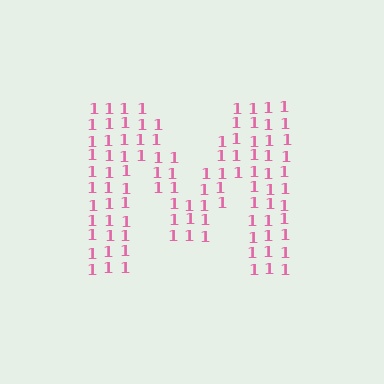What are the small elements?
The small elements are digit 1's.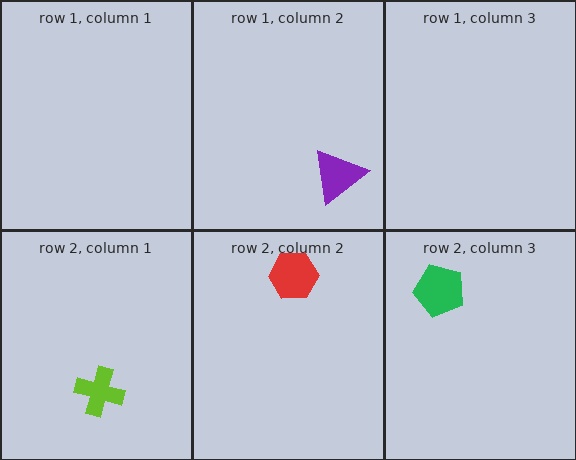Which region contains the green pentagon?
The row 2, column 3 region.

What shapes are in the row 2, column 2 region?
The red hexagon.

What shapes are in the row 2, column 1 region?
The lime cross.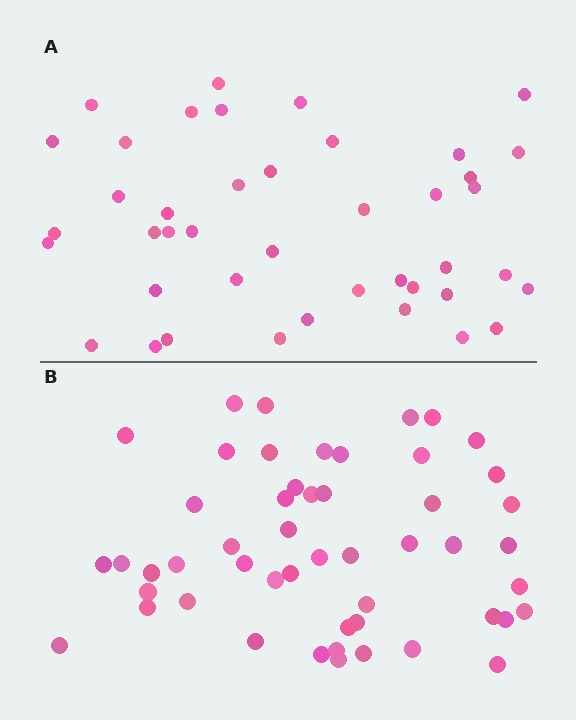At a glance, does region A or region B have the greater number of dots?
Region B (the bottom region) has more dots.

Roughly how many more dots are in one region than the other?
Region B has roughly 8 or so more dots than region A.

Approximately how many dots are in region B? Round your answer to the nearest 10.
About 50 dots. (The exact count is 51, which rounds to 50.)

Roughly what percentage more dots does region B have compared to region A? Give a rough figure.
About 20% more.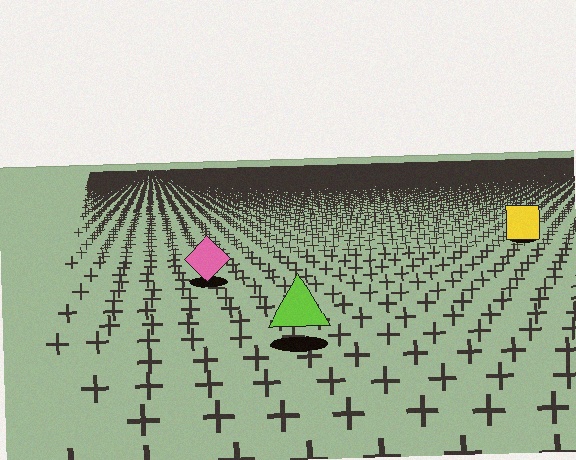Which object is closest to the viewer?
The lime triangle is closest. The texture marks near it are larger and more spread out.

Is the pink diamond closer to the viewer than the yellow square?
Yes. The pink diamond is closer — you can tell from the texture gradient: the ground texture is coarser near it.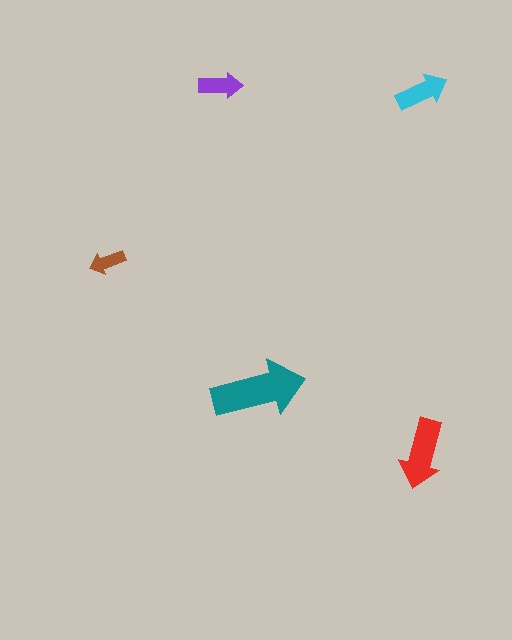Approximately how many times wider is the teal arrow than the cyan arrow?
About 2 times wider.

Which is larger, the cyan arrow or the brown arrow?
The cyan one.